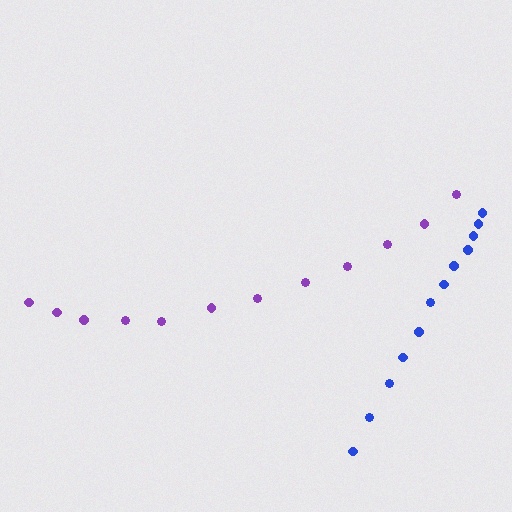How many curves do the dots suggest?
There are 2 distinct paths.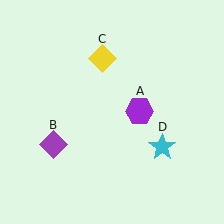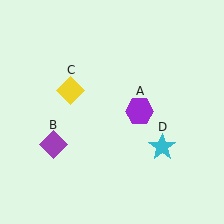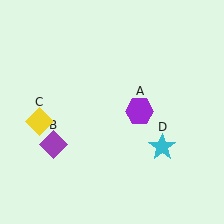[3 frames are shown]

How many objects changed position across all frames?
1 object changed position: yellow diamond (object C).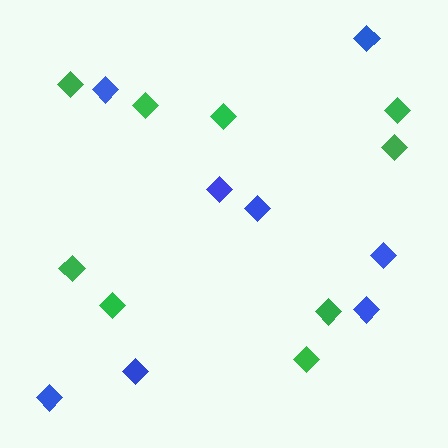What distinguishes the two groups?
There are 2 groups: one group of blue diamonds (8) and one group of green diamonds (9).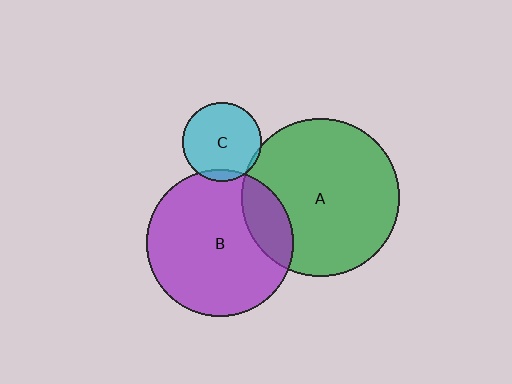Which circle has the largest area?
Circle A (green).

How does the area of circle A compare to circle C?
Approximately 4.0 times.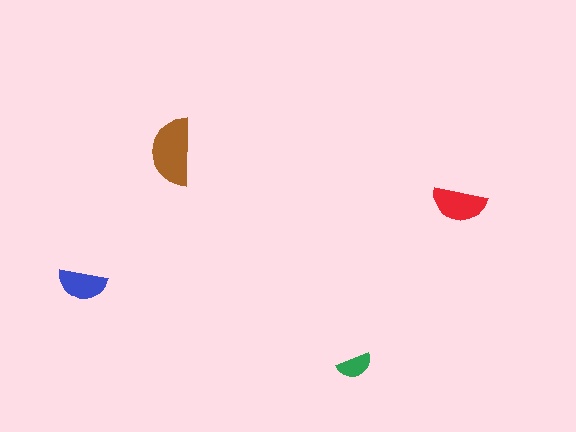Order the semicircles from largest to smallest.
the brown one, the red one, the blue one, the green one.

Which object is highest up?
The brown semicircle is topmost.